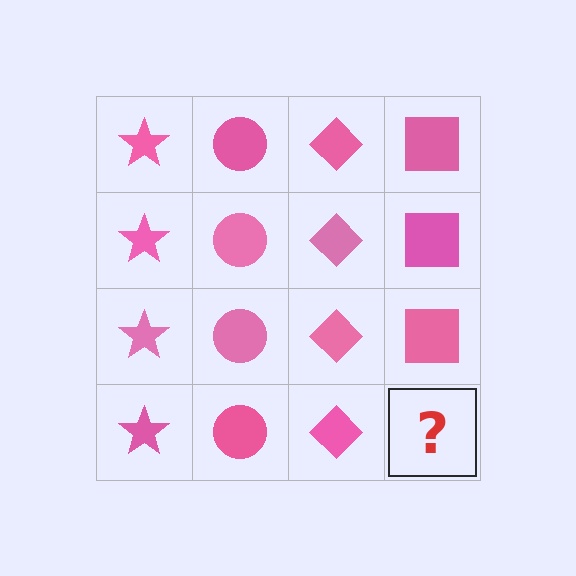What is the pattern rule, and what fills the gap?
The rule is that each column has a consistent shape. The gap should be filled with a pink square.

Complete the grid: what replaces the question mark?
The question mark should be replaced with a pink square.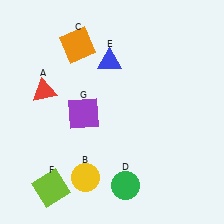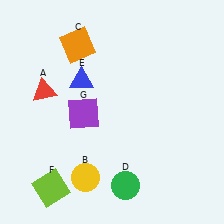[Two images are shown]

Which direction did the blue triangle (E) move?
The blue triangle (E) moved left.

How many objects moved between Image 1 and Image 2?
1 object moved between the two images.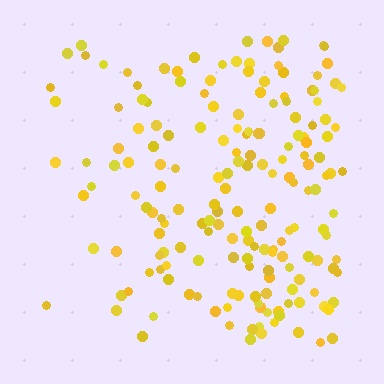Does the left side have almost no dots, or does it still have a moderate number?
Still a moderate number, just noticeably fewer than the right.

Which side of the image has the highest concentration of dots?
The right.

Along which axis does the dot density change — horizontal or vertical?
Horizontal.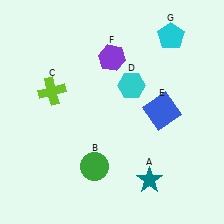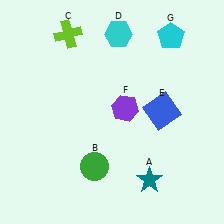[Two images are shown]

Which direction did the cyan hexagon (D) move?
The cyan hexagon (D) moved up.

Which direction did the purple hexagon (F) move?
The purple hexagon (F) moved down.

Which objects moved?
The objects that moved are: the lime cross (C), the cyan hexagon (D), the purple hexagon (F).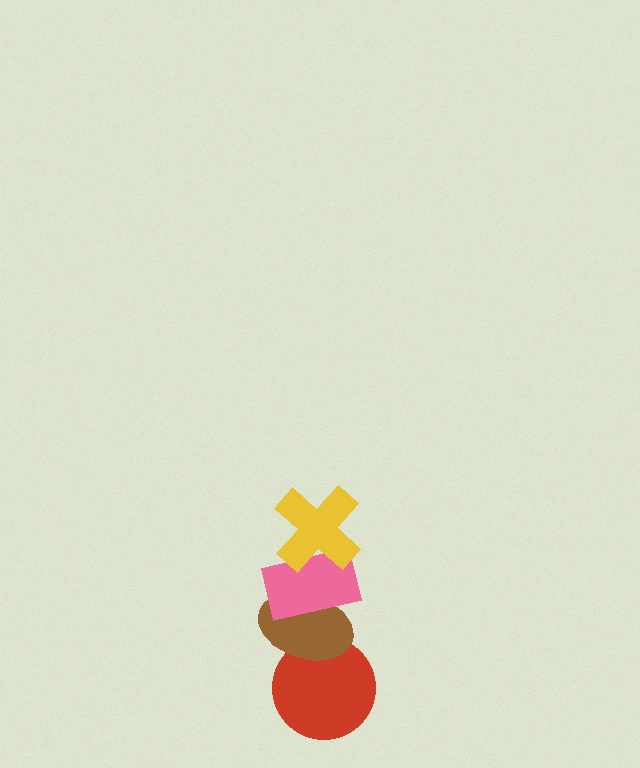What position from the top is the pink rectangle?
The pink rectangle is 2nd from the top.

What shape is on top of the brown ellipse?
The pink rectangle is on top of the brown ellipse.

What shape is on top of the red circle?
The brown ellipse is on top of the red circle.